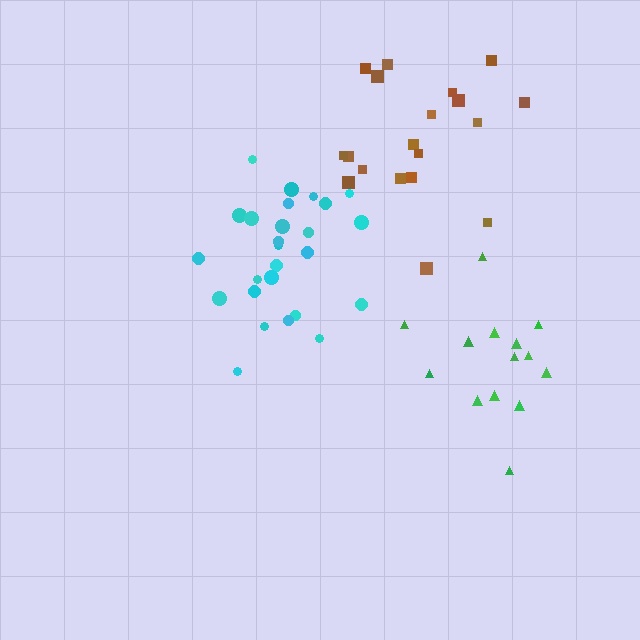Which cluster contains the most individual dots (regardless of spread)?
Cyan (26).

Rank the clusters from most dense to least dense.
cyan, brown, green.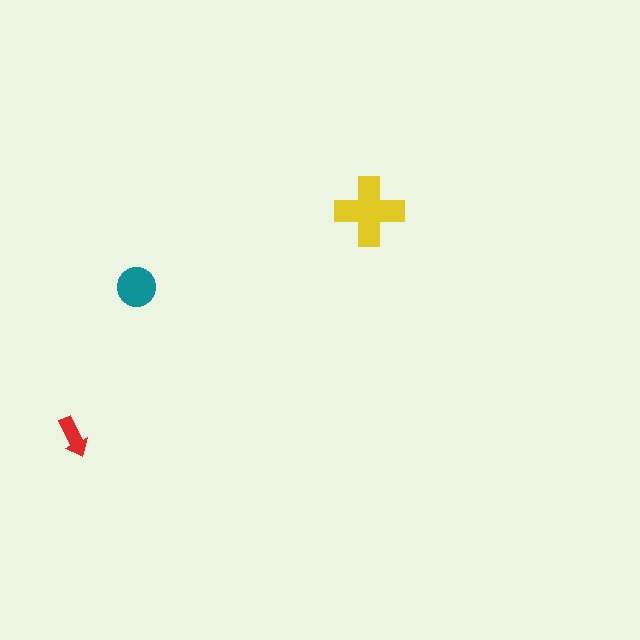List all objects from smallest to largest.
The red arrow, the teal circle, the yellow cross.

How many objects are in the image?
There are 3 objects in the image.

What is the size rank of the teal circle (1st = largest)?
2nd.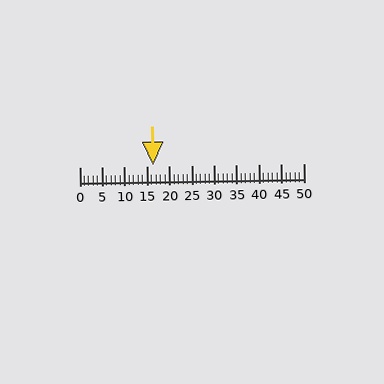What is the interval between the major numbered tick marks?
The major tick marks are spaced 5 units apart.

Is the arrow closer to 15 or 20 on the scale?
The arrow is closer to 15.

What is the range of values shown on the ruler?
The ruler shows values from 0 to 50.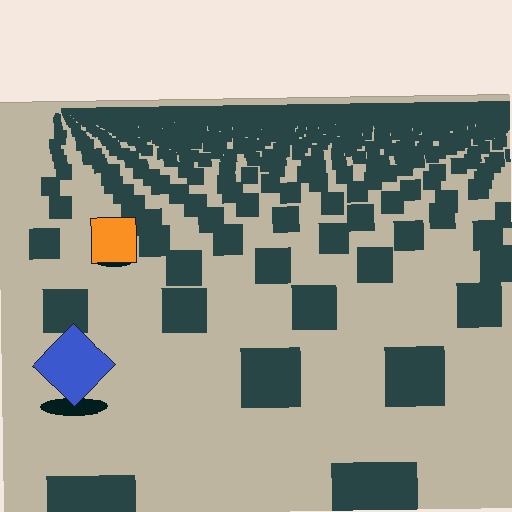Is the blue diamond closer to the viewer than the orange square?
Yes. The blue diamond is closer — you can tell from the texture gradient: the ground texture is coarser near it.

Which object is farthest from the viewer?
The orange square is farthest from the viewer. It appears smaller and the ground texture around it is denser.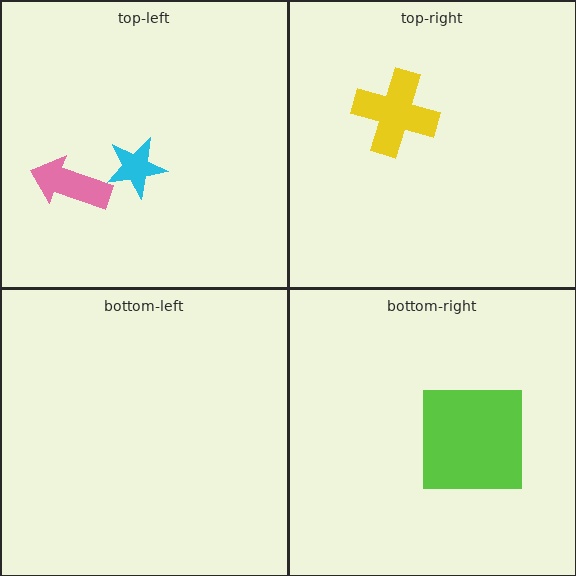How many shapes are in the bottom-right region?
1.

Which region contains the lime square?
The bottom-right region.